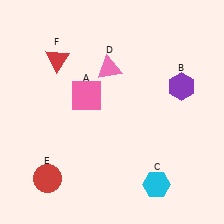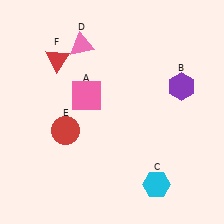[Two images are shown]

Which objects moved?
The objects that moved are: the pink triangle (D), the red circle (E).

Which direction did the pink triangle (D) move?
The pink triangle (D) moved left.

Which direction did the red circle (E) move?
The red circle (E) moved up.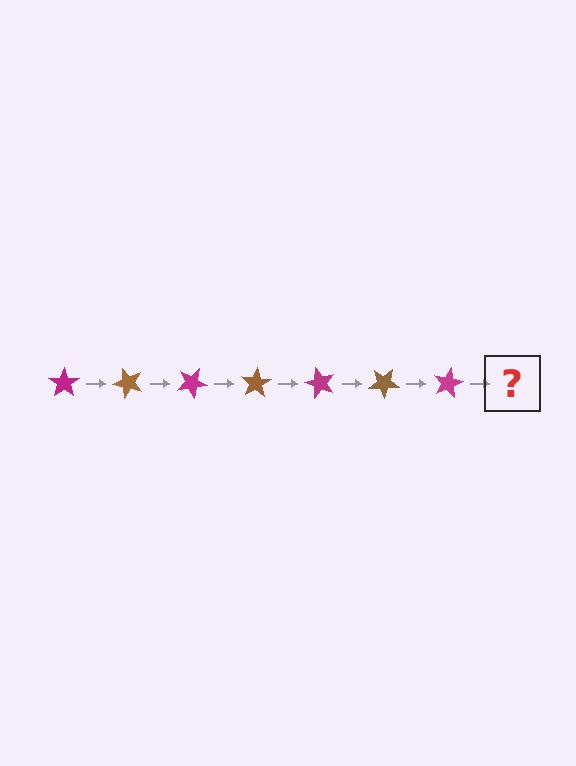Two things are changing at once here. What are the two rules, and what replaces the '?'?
The two rules are that it rotates 50 degrees each step and the color cycles through magenta and brown. The '?' should be a brown star, rotated 350 degrees from the start.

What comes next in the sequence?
The next element should be a brown star, rotated 350 degrees from the start.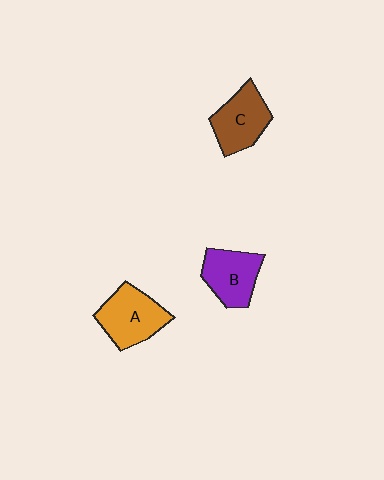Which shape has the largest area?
Shape A (orange).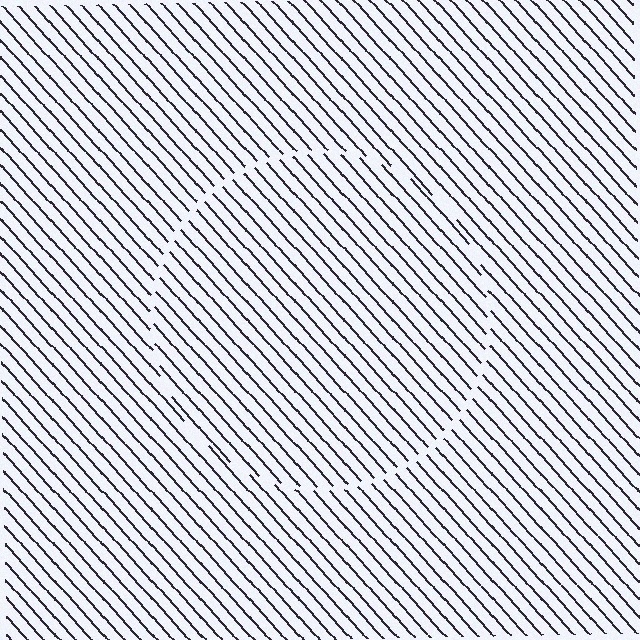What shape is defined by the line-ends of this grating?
An illusory circle. The interior of the shape contains the same grating, shifted by half a period — the contour is defined by the phase discontinuity where line-ends from the inner and outer gratings abut.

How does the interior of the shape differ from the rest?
The interior of the shape contains the same grating, shifted by half a period — the contour is defined by the phase discontinuity where line-ends from the inner and outer gratings abut.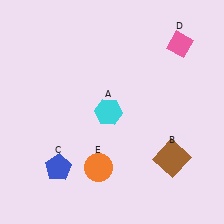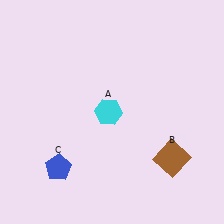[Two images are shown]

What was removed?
The orange circle (E), the pink diamond (D) were removed in Image 2.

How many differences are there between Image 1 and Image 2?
There are 2 differences between the two images.